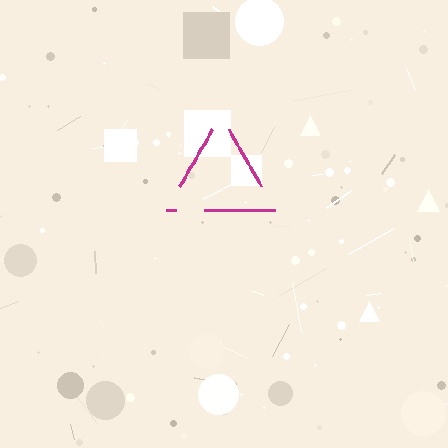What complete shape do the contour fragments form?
The contour fragments form a triangle.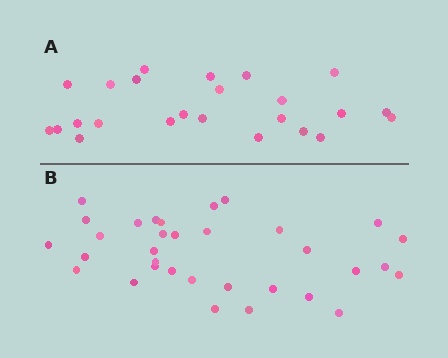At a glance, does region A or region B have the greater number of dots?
Region B (the bottom region) has more dots.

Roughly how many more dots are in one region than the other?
Region B has roughly 8 or so more dots than region A.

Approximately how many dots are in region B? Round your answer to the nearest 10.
About 30 dots. (The exact count is 33, which rounds to 30.)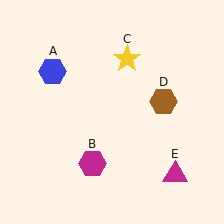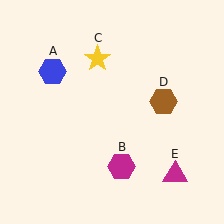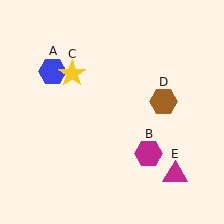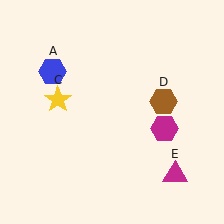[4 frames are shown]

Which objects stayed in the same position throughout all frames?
Blue hexagon (object A) and brown hexagon (object D) and magenta triangle (object E) remained stationary.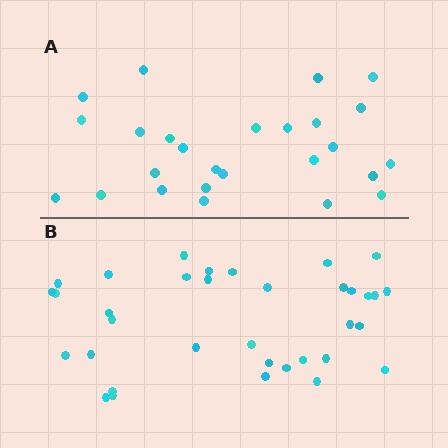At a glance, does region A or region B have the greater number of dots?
Region B (the bottom region) has more dots.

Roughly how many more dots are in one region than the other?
Region B has roughly 8 or so more dots than region A.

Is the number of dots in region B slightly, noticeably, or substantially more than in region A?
Region B has noticeably more, but not dramatically so. The ratio is roughly 1.3 to 1.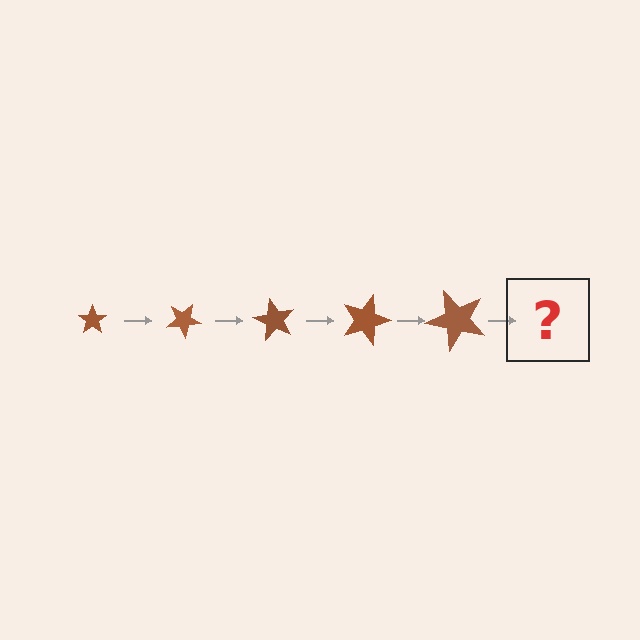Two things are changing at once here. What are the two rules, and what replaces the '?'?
The two rules are that the star grows larger each step and it rotates 30 degrees each step. The '?' should be a star, larger than the previous one and rotated 150 degrees from the start.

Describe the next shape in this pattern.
It should be a star, larger than the previous one and rotated 150 degrees from the start.